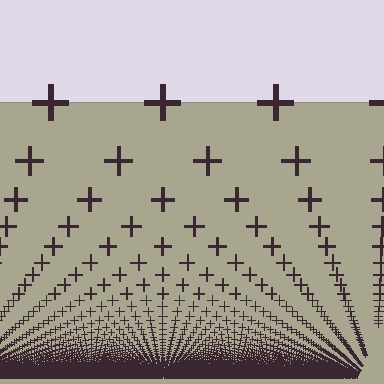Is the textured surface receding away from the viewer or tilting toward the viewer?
The surface appears to tilt toward the viewer. Texture elements get larger and sparser toward the top.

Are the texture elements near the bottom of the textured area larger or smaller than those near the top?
Smaller. The gradient is inverted — elements near the bottom are smaller and denser.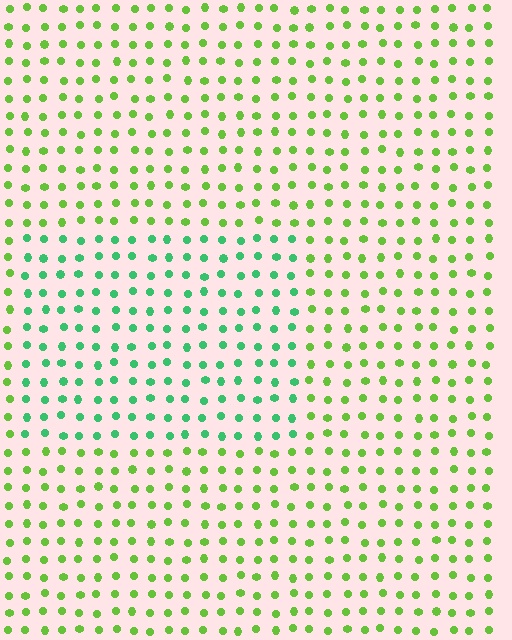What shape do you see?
I see a rectangle.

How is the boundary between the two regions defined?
The boundary is defined purely by a slight shift in hue (about 42 degrees). Spacing, size, and orientation are identical on both sides.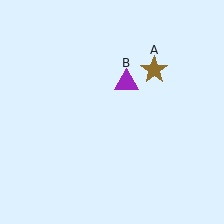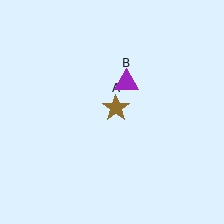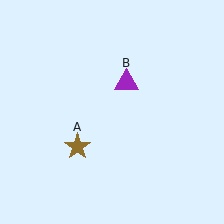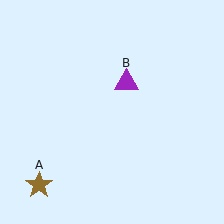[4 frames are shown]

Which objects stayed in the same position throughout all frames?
Purple triangle (object B) remained stationary.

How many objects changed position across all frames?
1 object changed position: brown star (object A).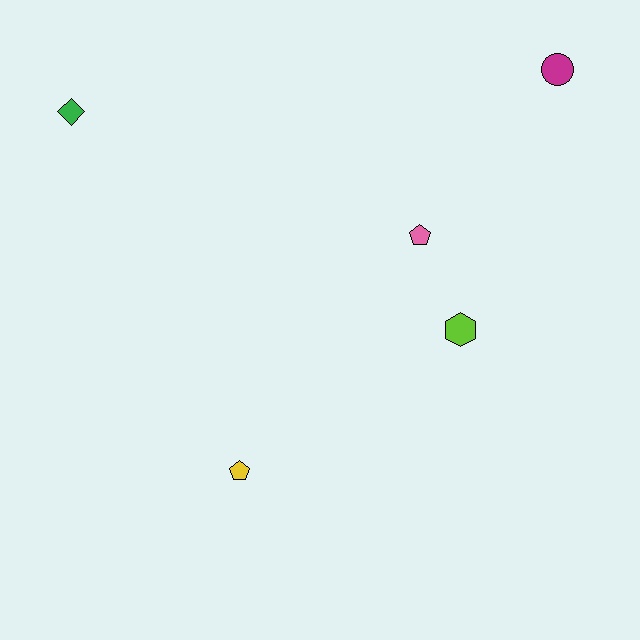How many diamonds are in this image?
There is 1 diamond.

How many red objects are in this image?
There are no red objects.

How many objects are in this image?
There are 5 objects.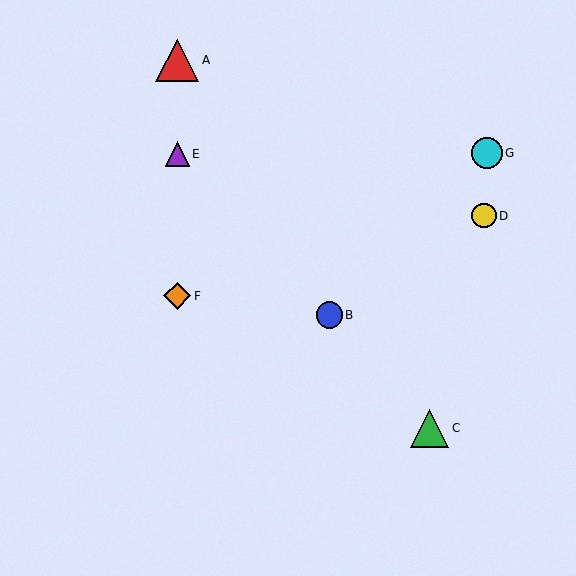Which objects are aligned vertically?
Objects A, E, F are aligned vertically.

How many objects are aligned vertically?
3 objects (A, E, F) are aligned vertically.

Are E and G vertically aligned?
No, E is at x≈177 and G is at x≈487.